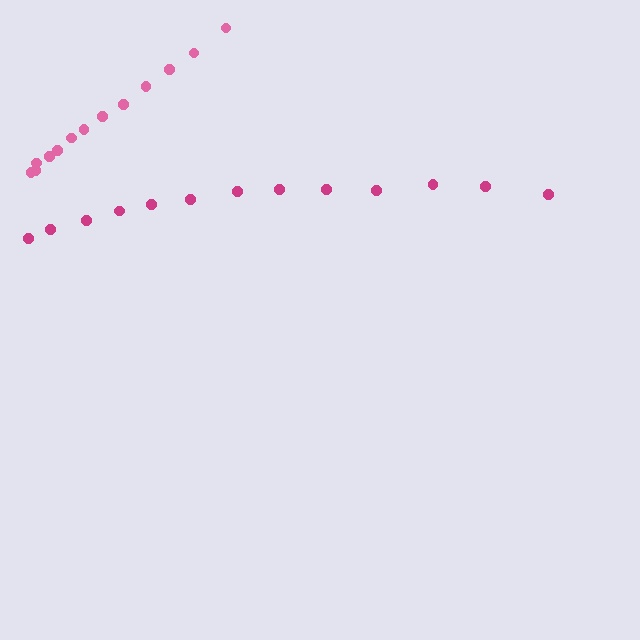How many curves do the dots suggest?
There are 2 distinct paths.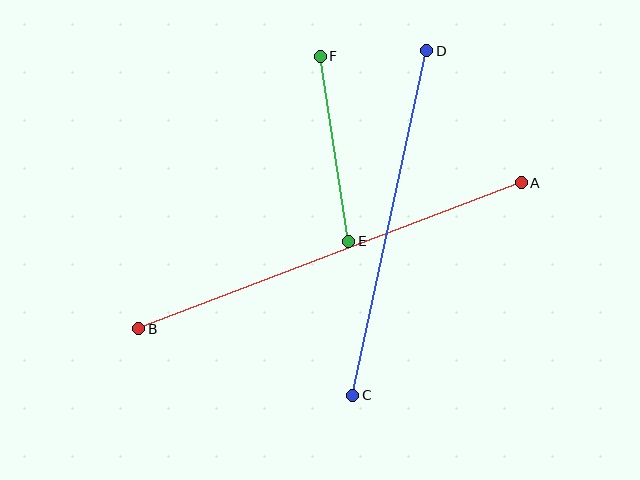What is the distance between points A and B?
The distance is approximately 409 pixels.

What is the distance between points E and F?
The distance is approximately 187 pixels.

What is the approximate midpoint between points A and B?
The midpoint is at approximately (330, 256) pixels.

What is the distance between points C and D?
The distance is approximately 352 pixels.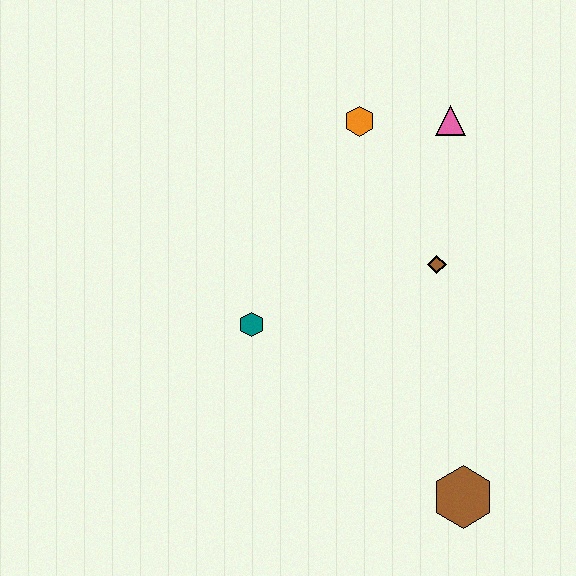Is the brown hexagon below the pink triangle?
Yes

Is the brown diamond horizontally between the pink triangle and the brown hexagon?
No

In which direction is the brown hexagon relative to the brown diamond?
The brown hexagon is below the brown diamond.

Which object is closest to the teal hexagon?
The brown diamond is closest to the teal hexagon.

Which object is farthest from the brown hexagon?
The orange hexagon is farthest from the brown hexagon.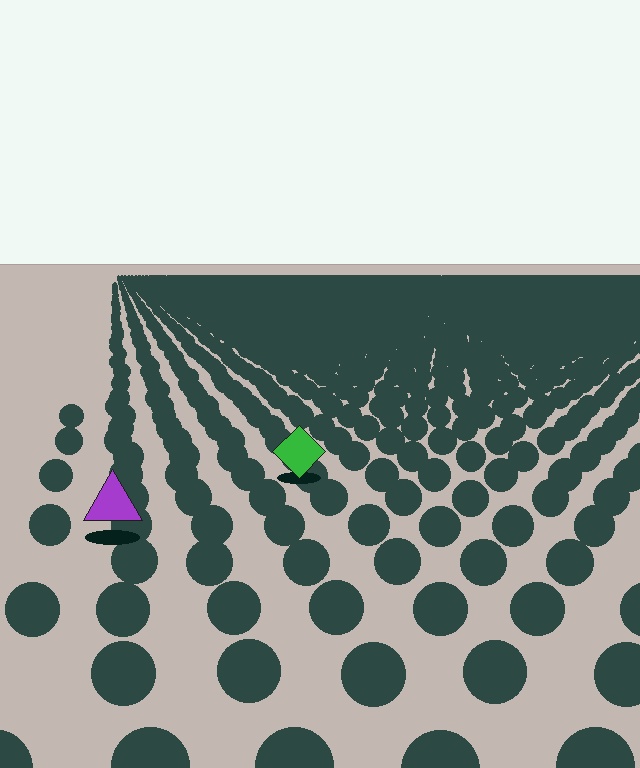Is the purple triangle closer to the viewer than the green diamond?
Yes. The purple triangle is closer — you can tell from the texture gradient: the ground texture is coarser near it.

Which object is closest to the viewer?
The purple triangle is closest. The texture marks near it are larger and more spread out.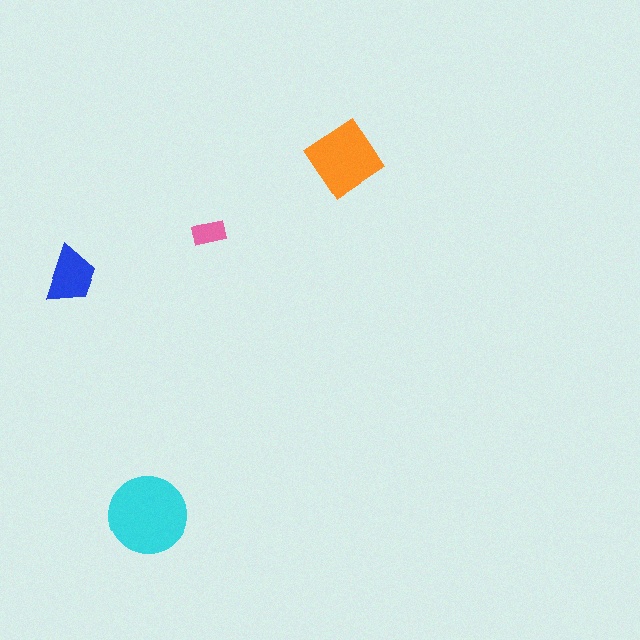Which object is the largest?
The cyan circle.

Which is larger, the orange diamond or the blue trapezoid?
The orange diamond.